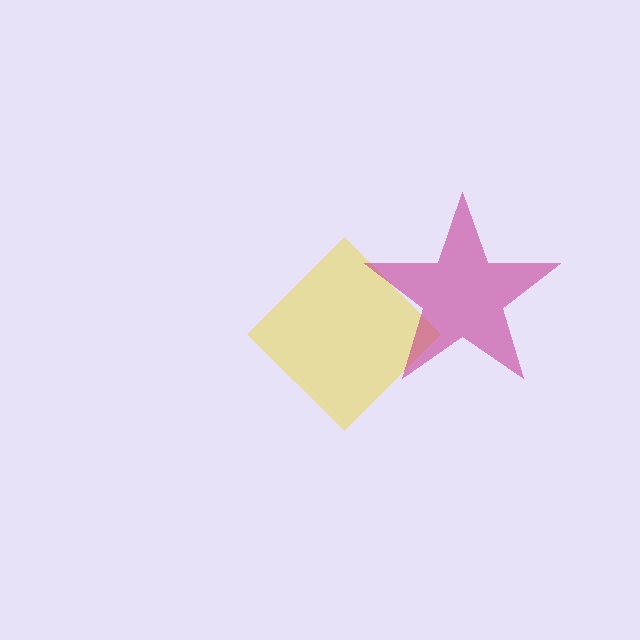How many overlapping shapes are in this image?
There are 2 overlapping shapes in the image.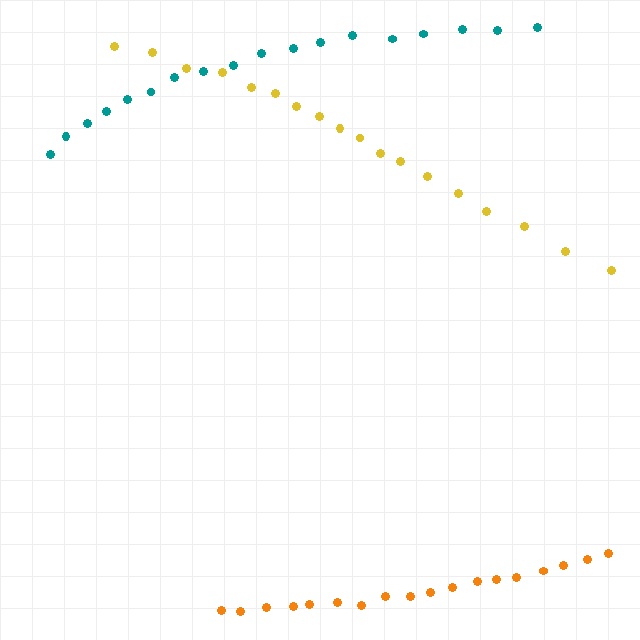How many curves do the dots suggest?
There are 3 distinct paths.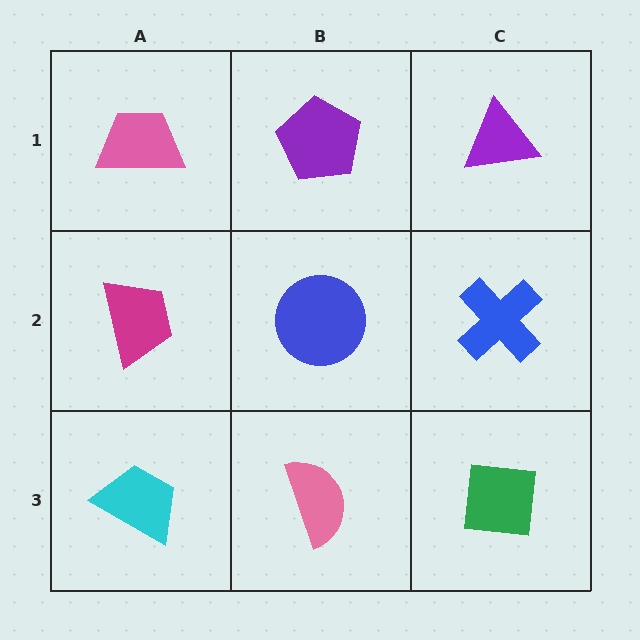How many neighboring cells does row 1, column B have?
3.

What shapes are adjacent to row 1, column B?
A blue circle (row 2, column B), a pink trapezoid (row 1, column A), a purple triangle (row 1, column C).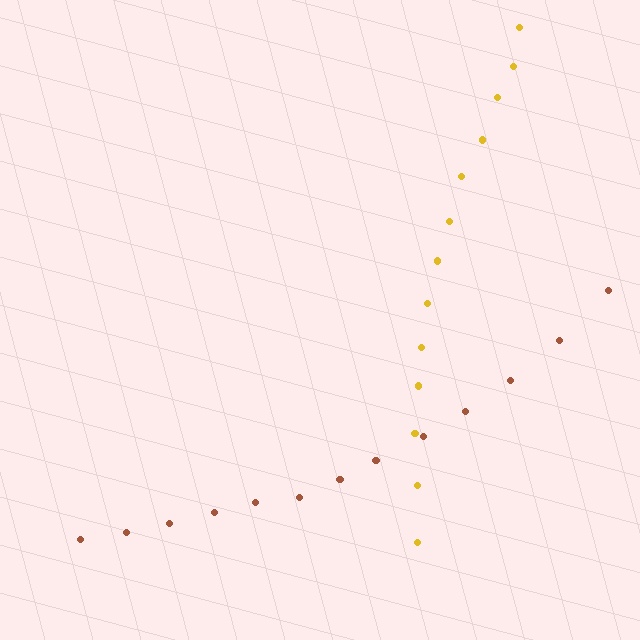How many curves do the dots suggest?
There are 2 distinct paths.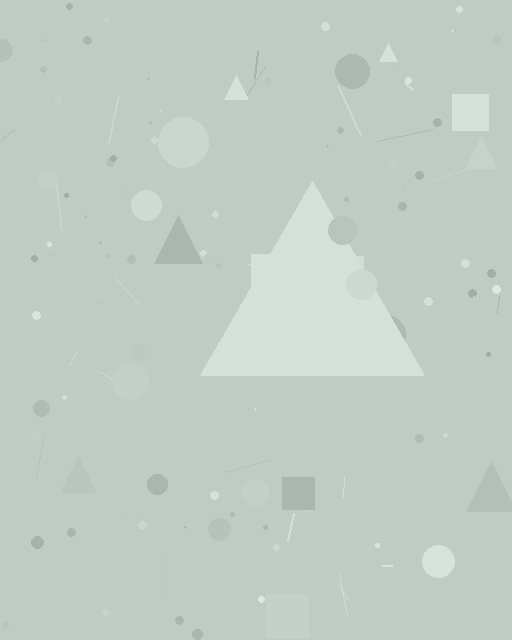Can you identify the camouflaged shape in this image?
The camouflaged shape is a triangle.